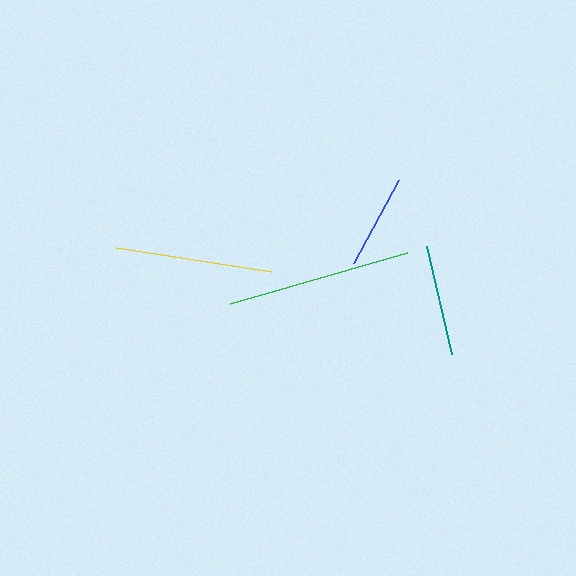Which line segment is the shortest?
The blue line is the shortest at approximately 94 pixels.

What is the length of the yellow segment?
The yellow segment is approximately 157 pixels long.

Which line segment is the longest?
The green line is the longest at approximately 183 pixels.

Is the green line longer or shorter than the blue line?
The green line is longer than the blue line.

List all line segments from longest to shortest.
From longest to shortest: green, yellow, teal, blue.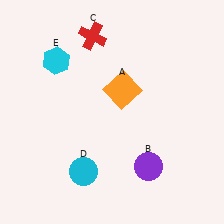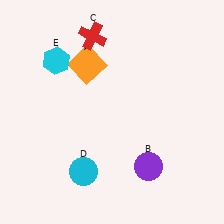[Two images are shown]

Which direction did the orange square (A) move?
The orange square (A) moved left.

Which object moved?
The orange square (A) moved left.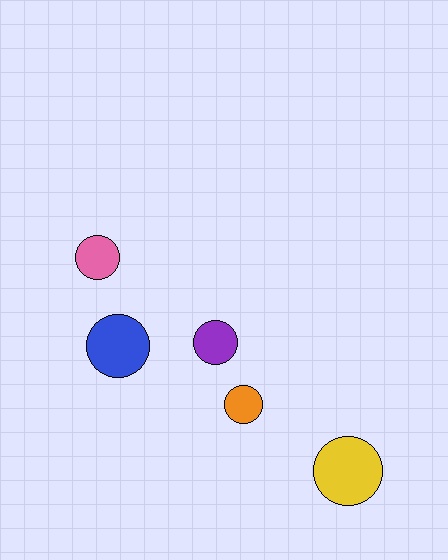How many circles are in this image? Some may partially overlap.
There are 5 circles.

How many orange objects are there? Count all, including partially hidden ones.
There is 1 orange object.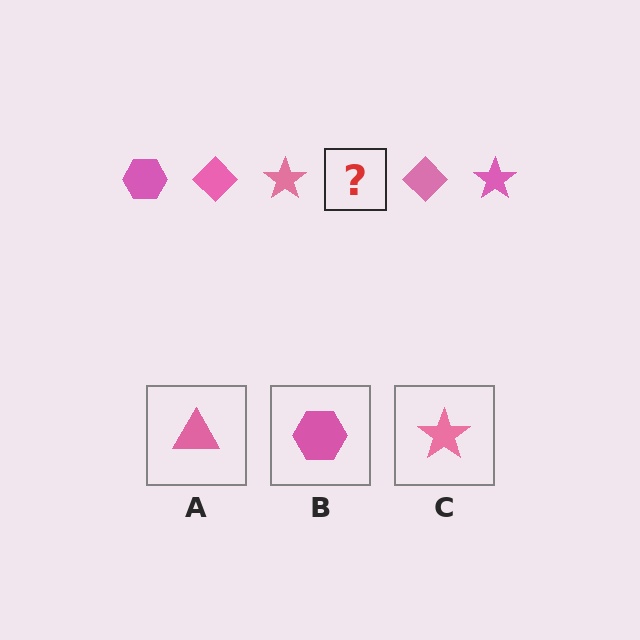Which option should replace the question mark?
Option B.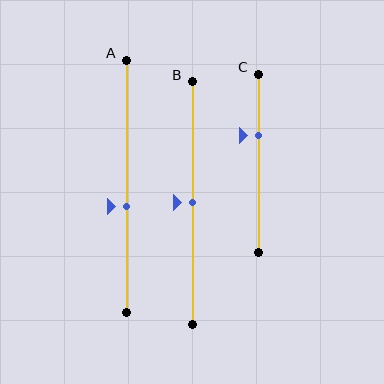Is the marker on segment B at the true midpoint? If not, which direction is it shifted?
Yes, the marker on segment B is at the true midpoint.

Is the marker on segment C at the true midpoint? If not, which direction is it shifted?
No, the marker on segment C is shifted upward by about 16% of the segment length.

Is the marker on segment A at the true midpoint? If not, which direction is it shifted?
No, the marker on segment A is shifted downward by about 8% of the segment length.